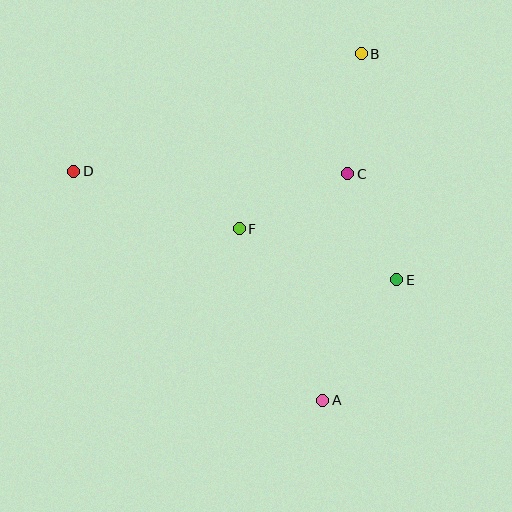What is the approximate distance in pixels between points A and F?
The distance between A and F is approximately 191 pixels.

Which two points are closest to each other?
Points C and E are closest to each other.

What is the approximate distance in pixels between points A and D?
The distance between A and D is approximately 338 pixels.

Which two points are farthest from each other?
Points A and B are farthest from each other.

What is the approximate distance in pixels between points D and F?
The distance between D and F is approximately 175 pixels.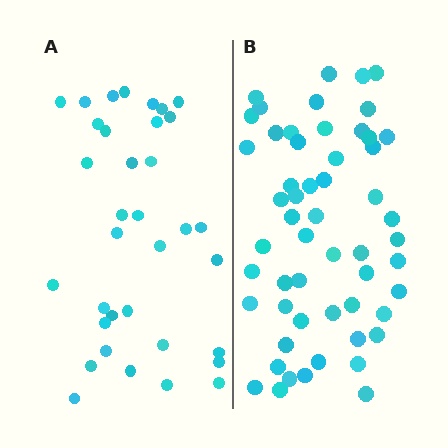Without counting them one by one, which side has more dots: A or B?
Region B (the right region) has more dots.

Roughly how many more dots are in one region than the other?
Region B has approximately 20 more dots than region A.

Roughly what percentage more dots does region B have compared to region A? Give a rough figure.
About 55% more.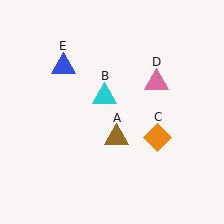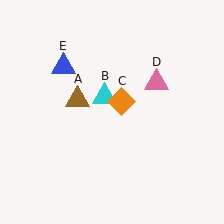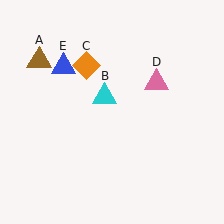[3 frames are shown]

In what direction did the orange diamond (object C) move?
The orange diamond (object C) moved up and to the left.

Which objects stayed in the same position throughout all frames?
Cyan triangle (object B) and pink triangle (object D) and blue triangle (object E) remained stationary.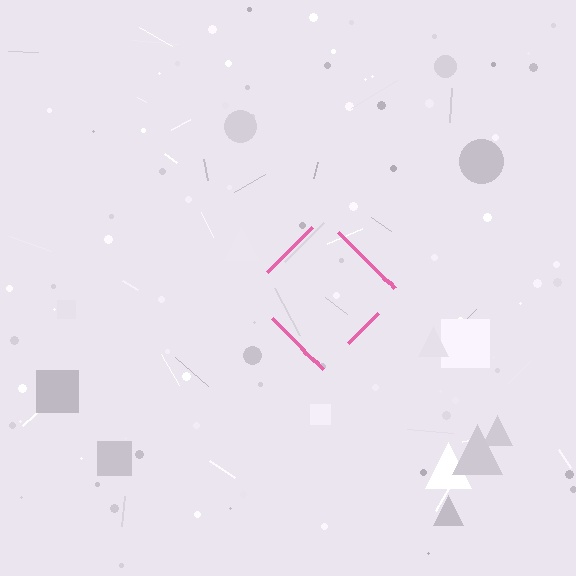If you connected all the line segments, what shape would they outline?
They would outline a diamond.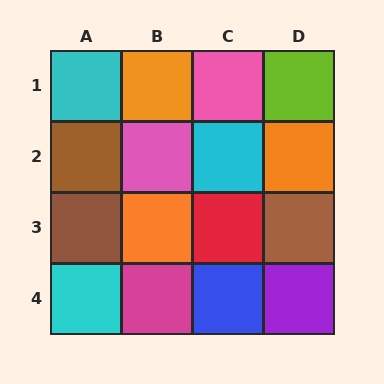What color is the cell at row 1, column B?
Orange.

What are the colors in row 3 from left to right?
Brown, orange, red, brown.